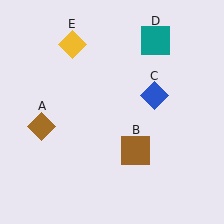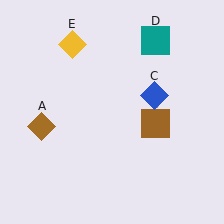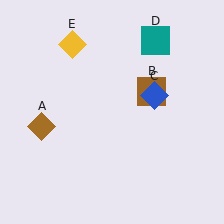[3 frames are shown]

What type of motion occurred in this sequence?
The brown square (object B) rotated counterclockwise around the center of the scene.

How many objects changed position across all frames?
1 object changed position: brown square (object B).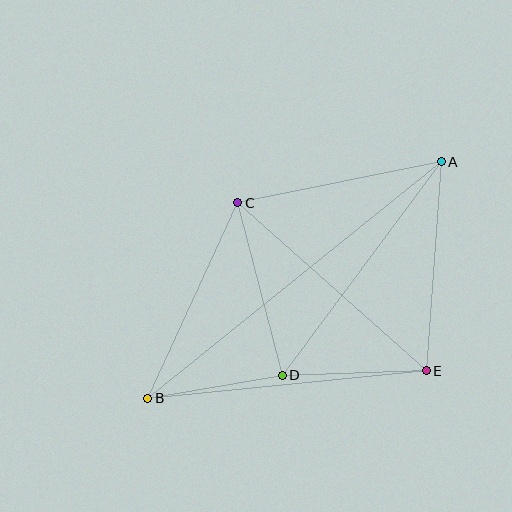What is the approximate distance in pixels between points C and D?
The distance between C and D is approximately 178 pixels.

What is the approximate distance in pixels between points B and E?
The distance between B and E is approximately 280 pixels.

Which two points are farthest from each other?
Points A and B are farthest from each other.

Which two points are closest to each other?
Points B and D are closest to each other.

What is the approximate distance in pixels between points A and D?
The distance between A and D is approximately 266 pixels.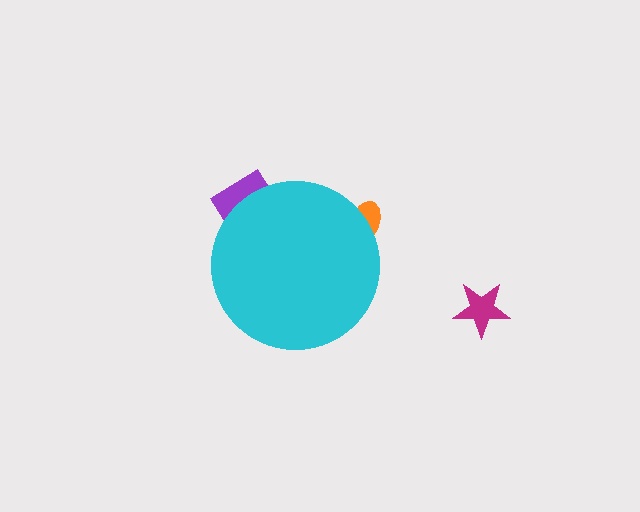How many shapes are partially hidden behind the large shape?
2 shapes are partially hidden.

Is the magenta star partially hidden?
No, the magenta star is fully visible.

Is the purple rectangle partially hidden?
Yes, the purple rectangle is partially hidden behind the cyan circle.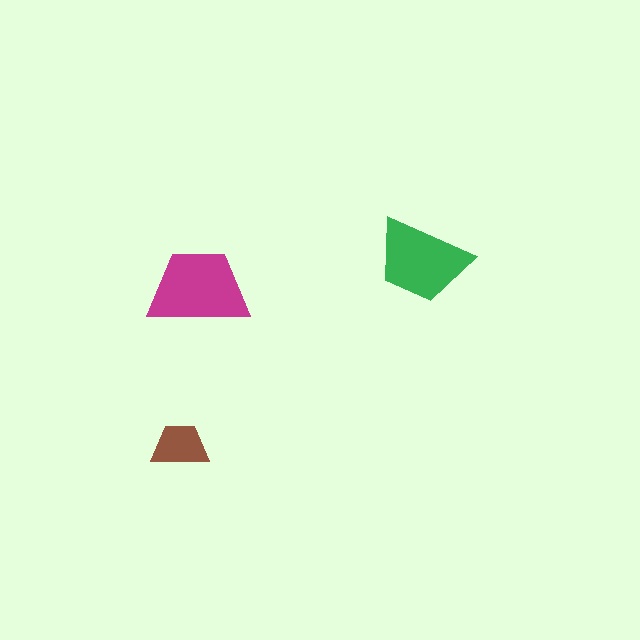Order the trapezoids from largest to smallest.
the magenta one, the green one, the brown one.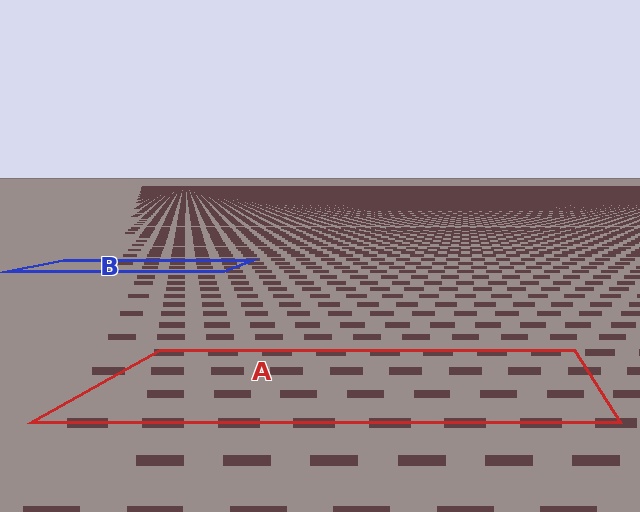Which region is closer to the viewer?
Region A is closer. The texture elements there are larger and more spread out.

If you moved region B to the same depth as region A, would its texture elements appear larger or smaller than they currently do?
They would appear larger. At a closer depth, the same texture elements are projected at a bigger on-screen size.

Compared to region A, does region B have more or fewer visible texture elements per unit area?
Region B has more texture elements per unit area — they are packed more densely because it is farther away.